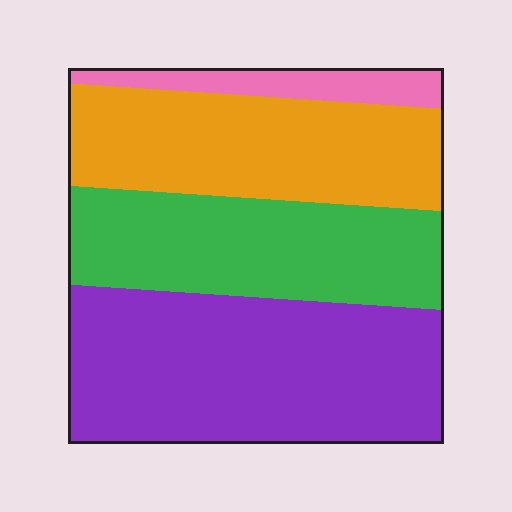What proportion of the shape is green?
Green covers 26% of the shape.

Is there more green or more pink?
Green.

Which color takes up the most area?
Purple, at roughly 40%.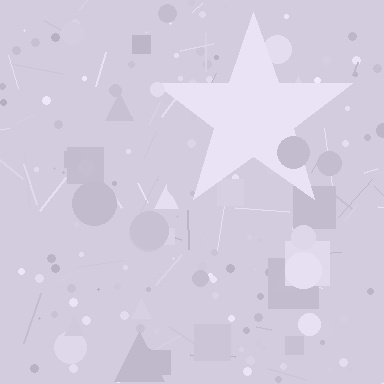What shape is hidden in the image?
A star is hidden in the image.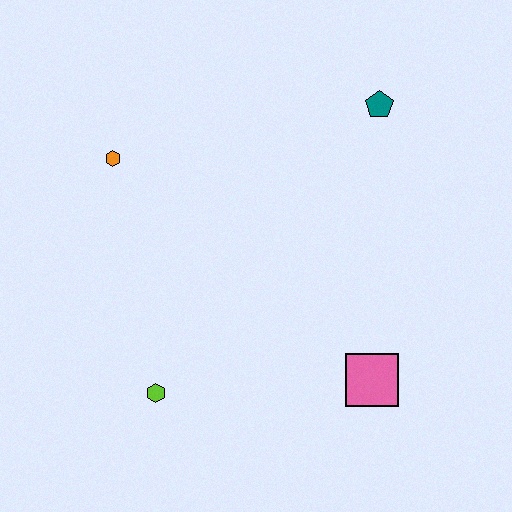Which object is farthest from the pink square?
The orange hexagon is farthest from the pink square.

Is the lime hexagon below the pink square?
Yes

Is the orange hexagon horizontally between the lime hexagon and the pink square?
No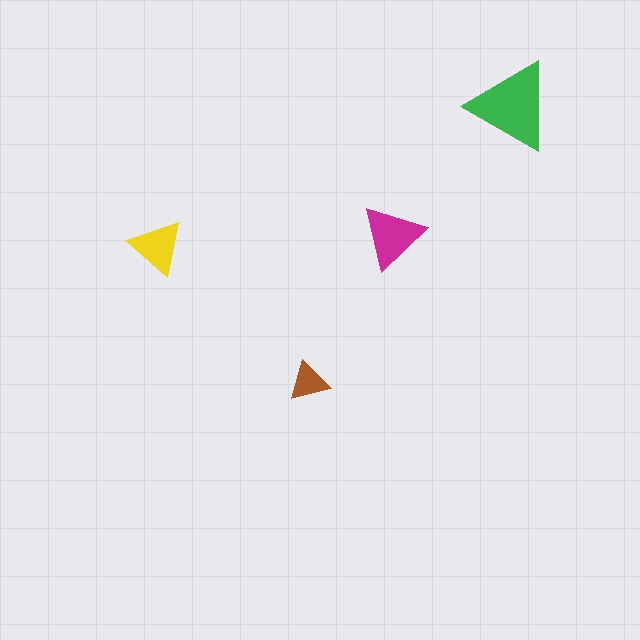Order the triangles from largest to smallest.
the green one, the magenta one, the yellow one, the brown one.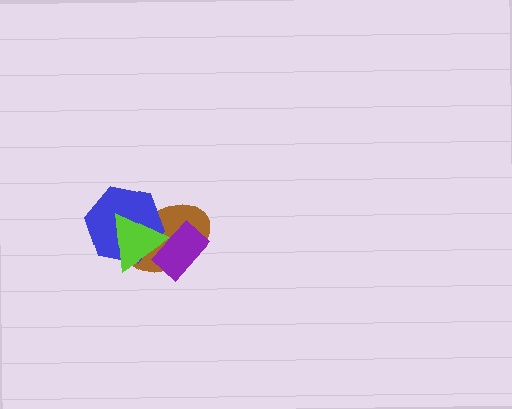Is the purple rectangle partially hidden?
Yes, it is partially covered by another shape.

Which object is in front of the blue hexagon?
The lime triangle is in front of the blue hexagon.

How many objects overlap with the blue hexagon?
2 objects overlap with the blue hexagon.